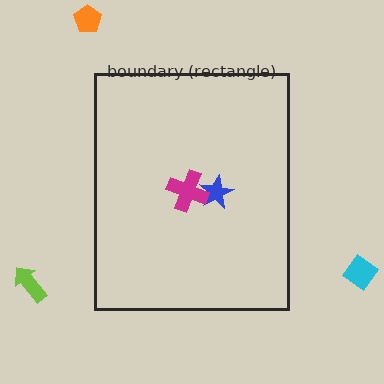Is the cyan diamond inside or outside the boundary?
Outside.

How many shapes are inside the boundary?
2 inside, 3 outside.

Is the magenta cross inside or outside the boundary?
Inside.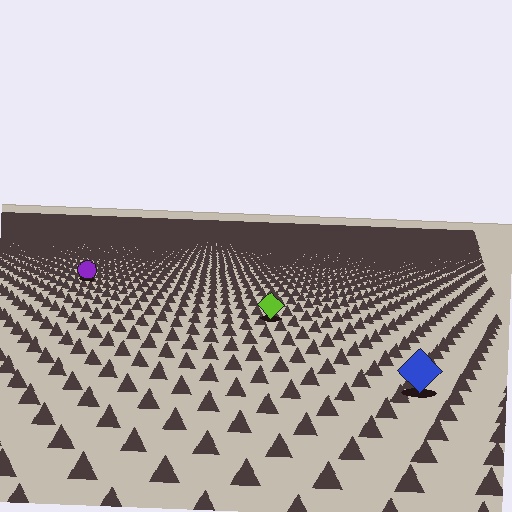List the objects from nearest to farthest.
From nearest to farthest: the blue diamond, the lime diamond, the purple circle.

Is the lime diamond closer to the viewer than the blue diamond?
No. The blue diamond is closer — you can tell from the texture gradient: the ground texture is coarser near it.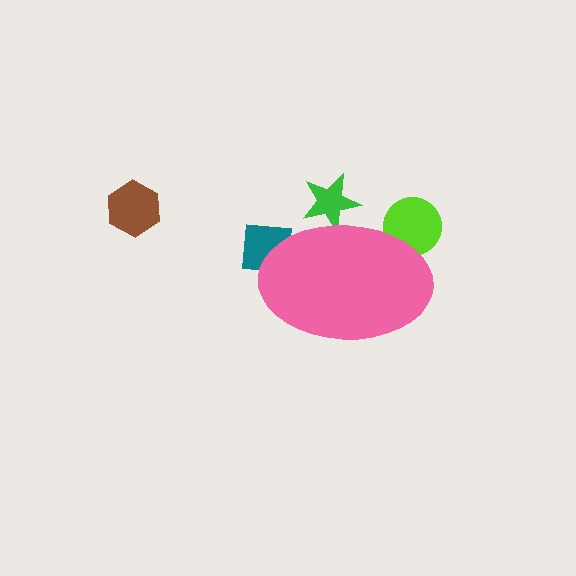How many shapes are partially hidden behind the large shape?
3 shapes are partially hidden.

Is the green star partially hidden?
Yes, the green star is partially hidden behind the pink ellipse.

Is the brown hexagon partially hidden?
No, the brown hexagon is fully visible.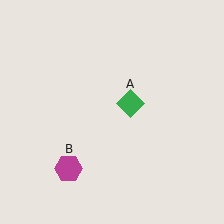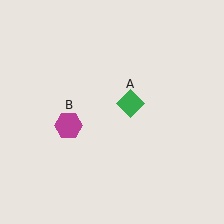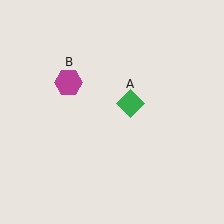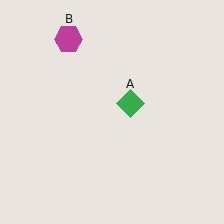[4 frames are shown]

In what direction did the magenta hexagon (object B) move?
The magenta hexagon (object B) moved up.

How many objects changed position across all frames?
1 object changed position: magenta hexagon (object B).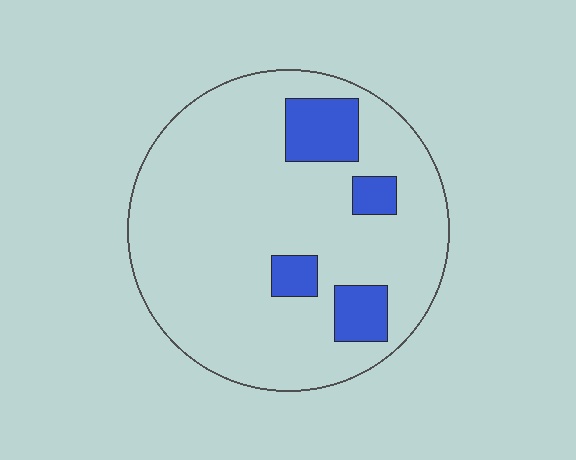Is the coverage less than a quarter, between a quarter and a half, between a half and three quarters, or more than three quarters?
Less than a quarter.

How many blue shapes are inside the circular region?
4.